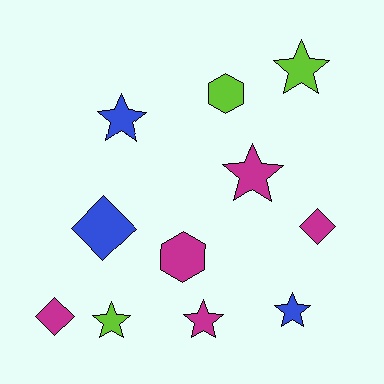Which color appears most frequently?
Magenta, with 5 objects.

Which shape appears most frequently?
Star, with 6 objects.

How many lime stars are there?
There are 2 lime stars.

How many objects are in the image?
There are 11 objects.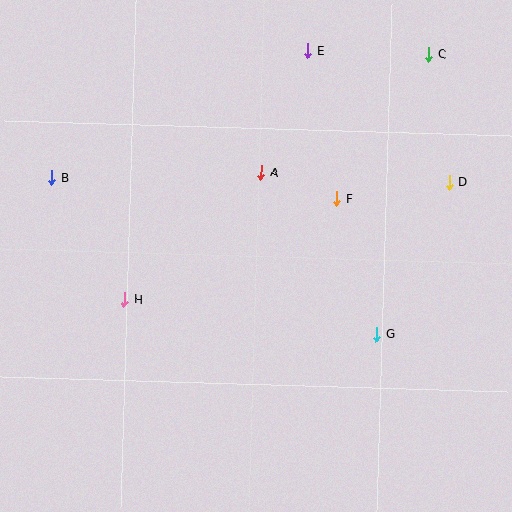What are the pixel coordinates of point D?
Point D is at (449, 182).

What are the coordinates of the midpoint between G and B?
The midpoint between G and B is at (214, 256).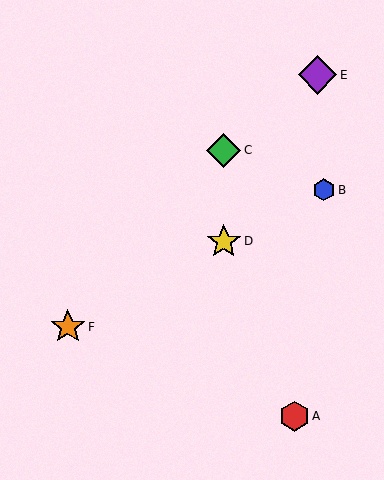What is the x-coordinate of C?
Object C is at x≈224.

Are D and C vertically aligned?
Yes, both are at x≈224.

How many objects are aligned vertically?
2 objects (C, D) are aligned vertically.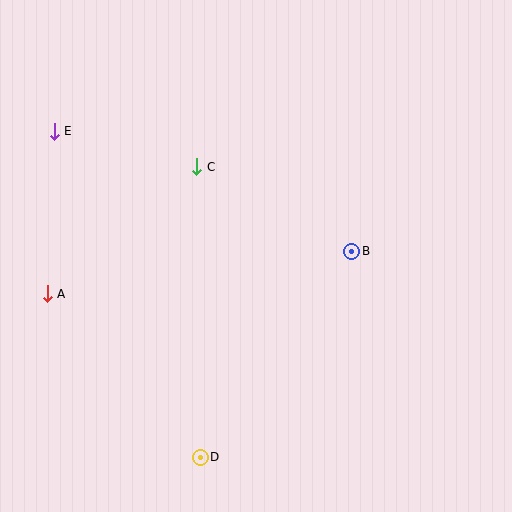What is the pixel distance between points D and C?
The distance between D and C is 290 pixels.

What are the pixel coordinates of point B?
Point B is at (352, 251).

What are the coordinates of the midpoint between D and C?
The midpoint between D and C is at (198, 312).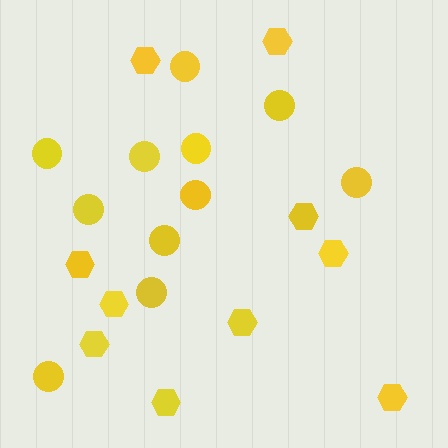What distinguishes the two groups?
There are 2 groups: one group of hexagons (10) and one group of circles (11).